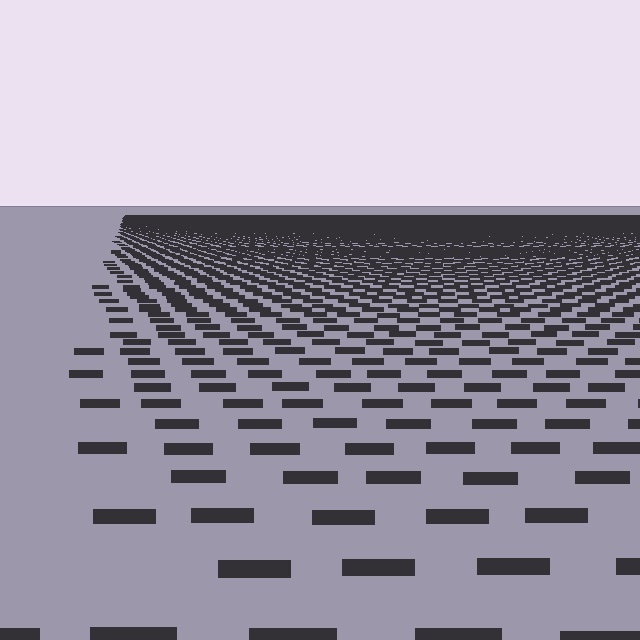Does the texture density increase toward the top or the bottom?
Density increases toward the top.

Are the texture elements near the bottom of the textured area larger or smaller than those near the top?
Larger. Near the bottom, elements are closer to the viewer and appear at a bigger on-screen size.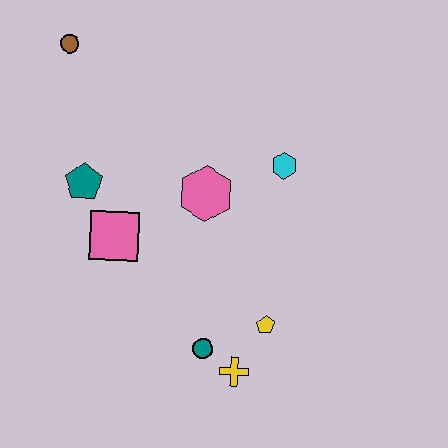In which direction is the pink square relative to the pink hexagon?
The pink square is to the left of the pink hexagon.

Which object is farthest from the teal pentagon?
The yellow cross is farthest from the teal pentagon.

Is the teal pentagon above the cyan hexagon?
No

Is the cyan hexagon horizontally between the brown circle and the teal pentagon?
No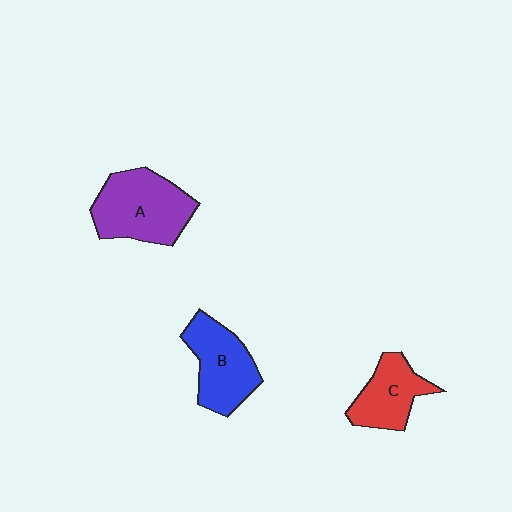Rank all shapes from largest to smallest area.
From largest to smallest: A (purple), B (blue), C (red).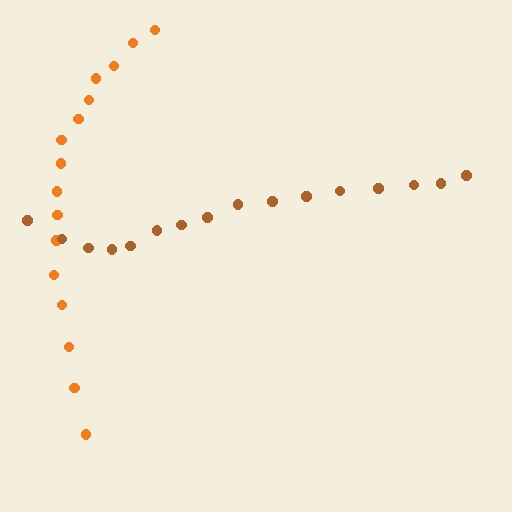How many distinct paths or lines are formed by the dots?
There are 2 distinct paths.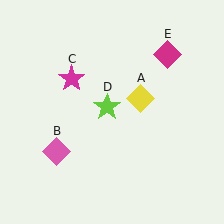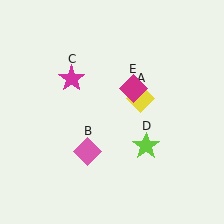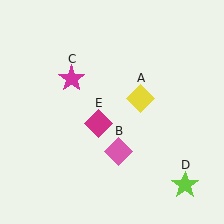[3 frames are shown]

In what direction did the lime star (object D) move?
The lime star (object D) moved down and to the right.